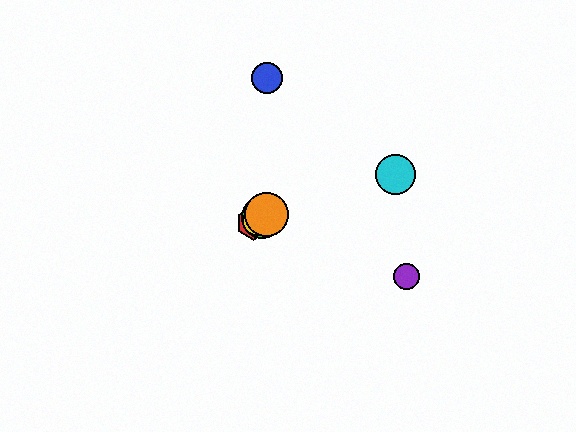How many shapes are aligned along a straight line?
4 shapes (the red hexagon, the green circle, the yellow circle, the orange circle) are aligned along a straight line.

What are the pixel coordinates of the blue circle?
The blue circle is at (267, 78).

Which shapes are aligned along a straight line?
The red hexagon, the green circle, the yellow circle, the orange circle are aligned along a straight line.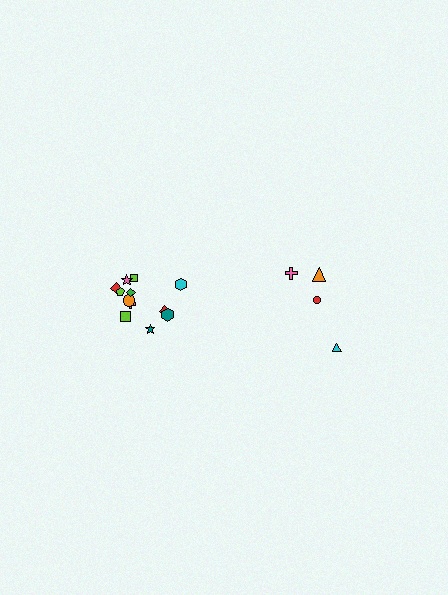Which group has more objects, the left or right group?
The left group.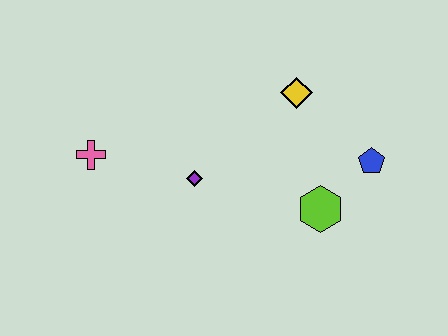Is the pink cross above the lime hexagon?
Yes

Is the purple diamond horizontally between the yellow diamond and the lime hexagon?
No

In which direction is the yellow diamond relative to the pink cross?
The yellow diamond is to the right of the pink cross.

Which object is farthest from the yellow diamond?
The pink cross is farthest from the yellow diamond.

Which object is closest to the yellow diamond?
The blue pentagon is closest to the yellow diamond.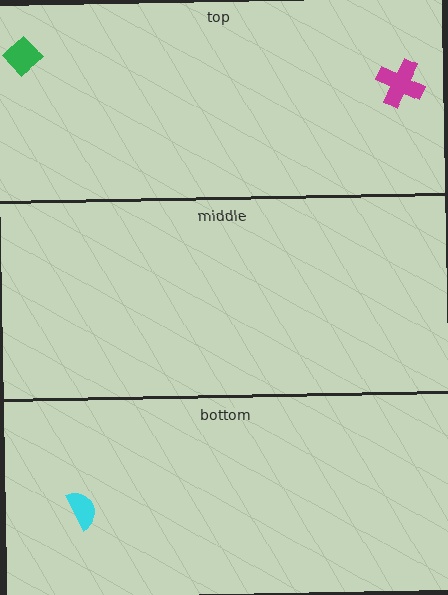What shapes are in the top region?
The green diamond, the magenta cross.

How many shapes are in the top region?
2.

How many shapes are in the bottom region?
1.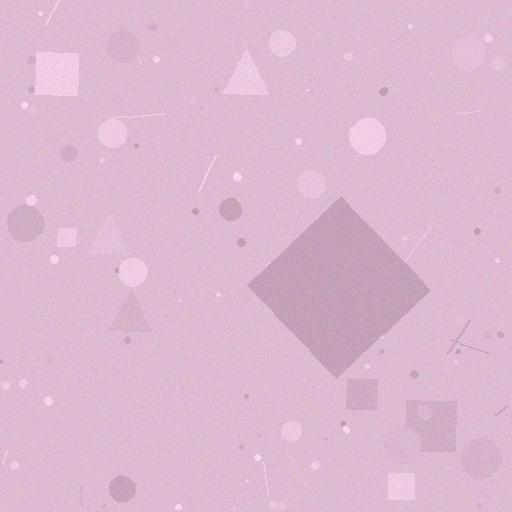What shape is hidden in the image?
A diamond is hidden in the image.